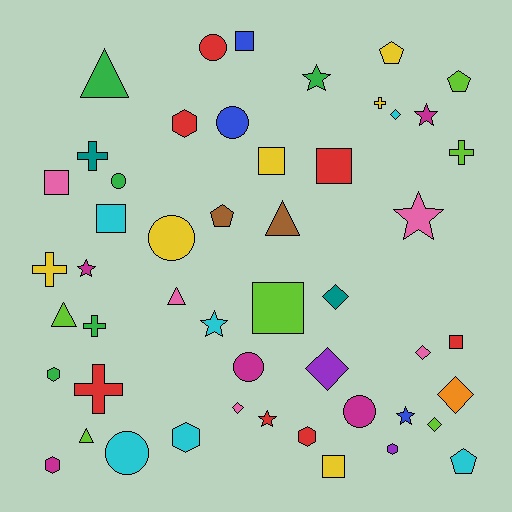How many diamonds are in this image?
There are 7 diamonds.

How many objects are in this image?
There are 50 objects.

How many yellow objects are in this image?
There are 6 yellow objects.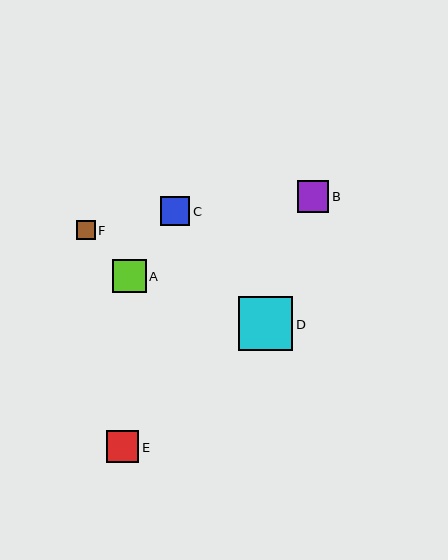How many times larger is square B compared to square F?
Square B is approximately 1.6 times the size of square F.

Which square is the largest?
Square D is the largest with a size of approximately 54 pixels.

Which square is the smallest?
Square F is the smallest with a size of approximately 19 pixels.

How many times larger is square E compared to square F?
Square E is approximately 1.7 times the size of square F.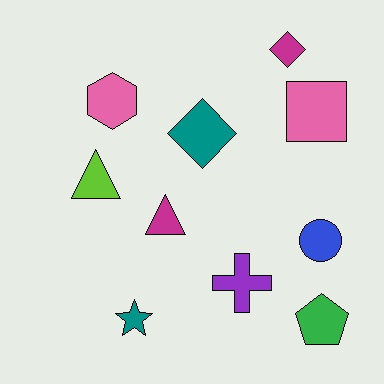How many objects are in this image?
There are 10 objects.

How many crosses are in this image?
There is 1 cross.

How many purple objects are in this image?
There is 1 purple object.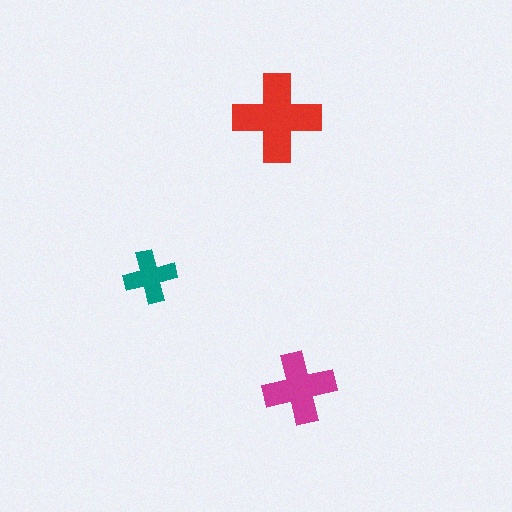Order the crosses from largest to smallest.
the red one, the magenta one, the teal one.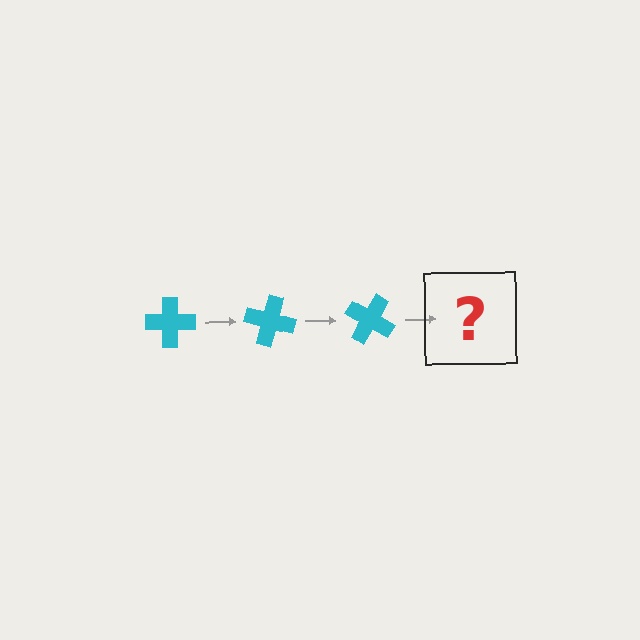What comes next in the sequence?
The next element should be a cyan cross rotated 45 degrees.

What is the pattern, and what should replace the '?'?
The pattern is that the cross rotates 15 degrees each step. The '?' should be a cyan cross rotated 45 degrees.